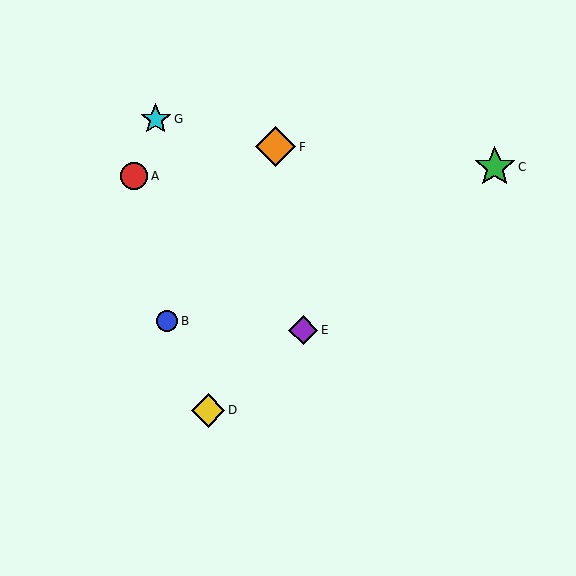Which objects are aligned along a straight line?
Objects C, D, E are aligned along a straight line.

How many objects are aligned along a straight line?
3 objects (C, D, E) are aligned along a straight line.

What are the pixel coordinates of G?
Object G is at (156, 119).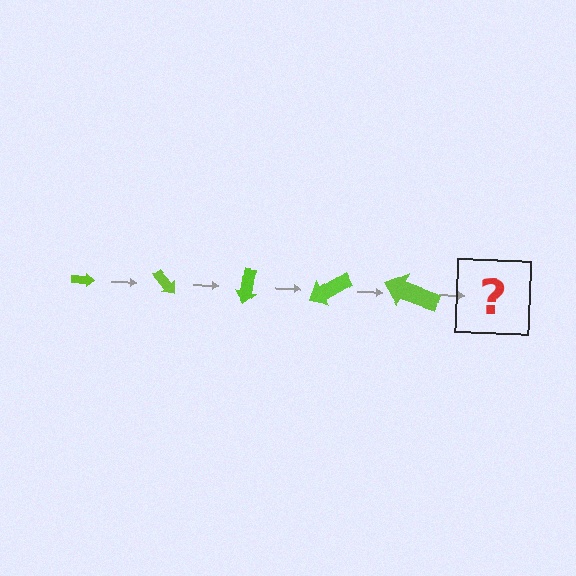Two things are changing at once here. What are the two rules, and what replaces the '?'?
The two rules are that the arrow grows larger each step and it rotates 50 degrees each step. The '?' should be an arrow, larger than the previous one and rotated 250 degrees from the start.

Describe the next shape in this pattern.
It should be an arrow, larger than the previous one and rotated 250 degrees from the start.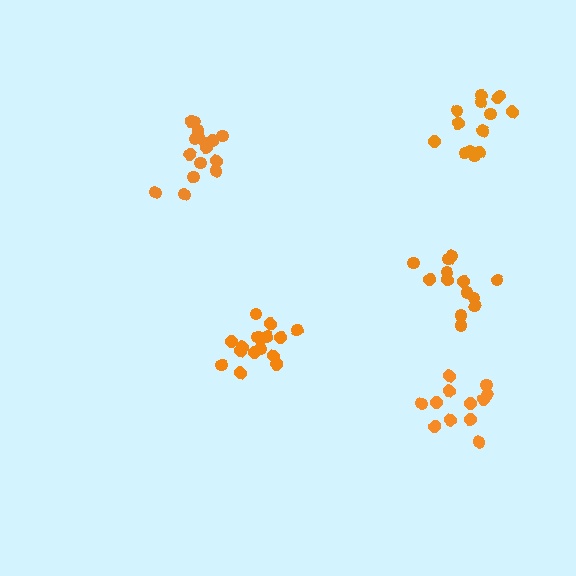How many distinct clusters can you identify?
There are 5 distinct clusters.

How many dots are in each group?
Group 1: 12 dots, Group 2: 16 dots, Group 3: 15 dots, Group 4: 17 dots, Group 5: 13 dots (73 total).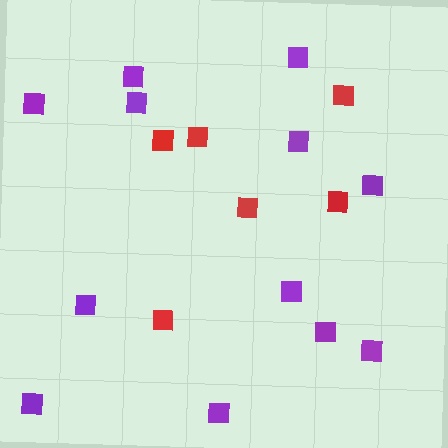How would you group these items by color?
There are 2 groups: one group of red squares (6) and one group of purple squares (12).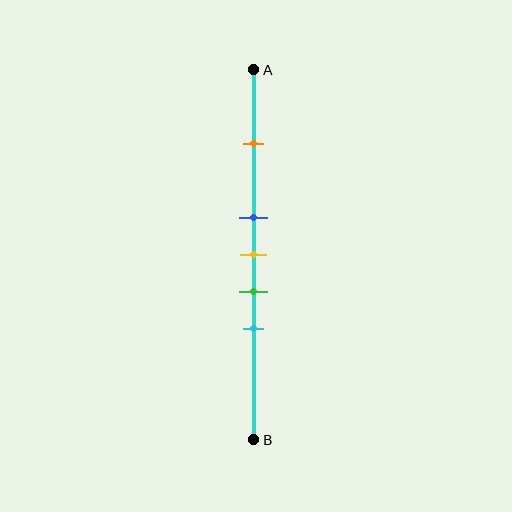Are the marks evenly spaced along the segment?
No, the marks are not evenly spaced.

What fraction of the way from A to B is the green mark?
The green mark is approximately 60% (0.6) of the way from A to B.